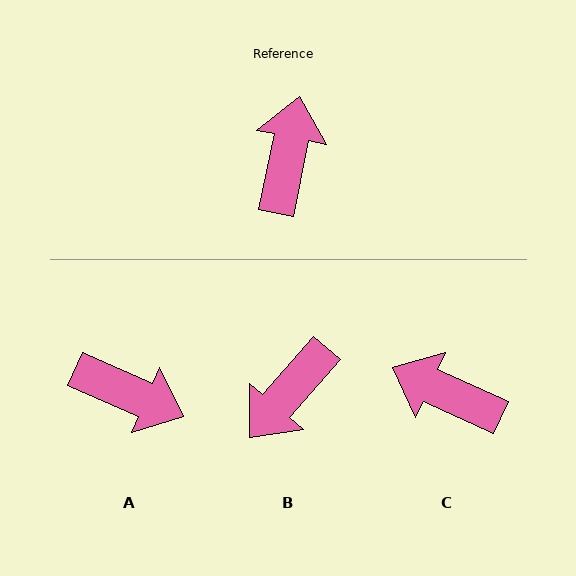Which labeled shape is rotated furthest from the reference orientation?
B, about 151 degrees away.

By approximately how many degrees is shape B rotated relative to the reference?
Approximately 151 degrees counter-clockwise.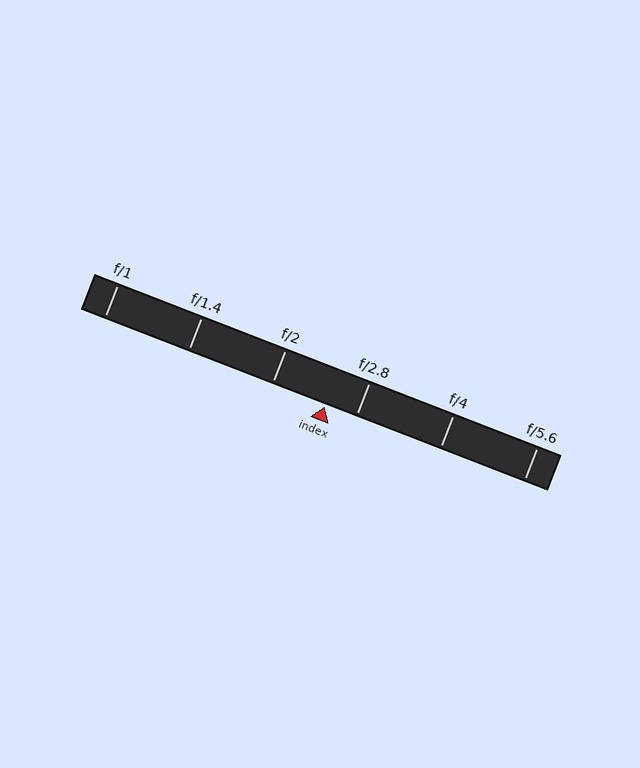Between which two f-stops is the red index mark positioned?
The index mark is between f/2 and f/2.8.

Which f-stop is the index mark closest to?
The index mark is closest to f/2.8.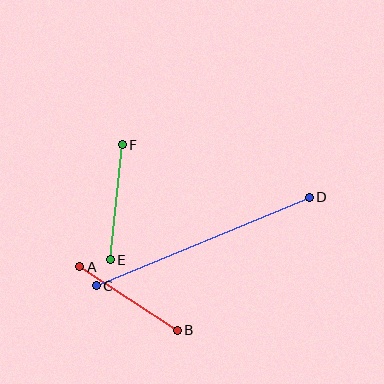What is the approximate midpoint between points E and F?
The midpoint is at approximately (116, 202) pixels.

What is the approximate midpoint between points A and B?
The midpoint is at approximately (128, 298) pixels.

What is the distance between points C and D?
The distance is approximately 231 pixels.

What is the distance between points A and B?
The distance is approximately 117 pixels.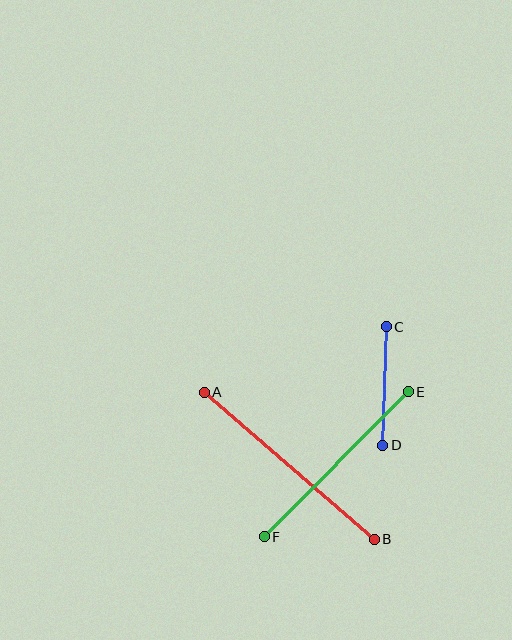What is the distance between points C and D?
The distance is approximately 119 pixels.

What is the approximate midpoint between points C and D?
The midpoint is at approximately (385, 386) pixels.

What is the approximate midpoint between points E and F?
The midpoint is at approximately (336, 464) pixels.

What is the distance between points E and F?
The distance is approximately 204 pixels.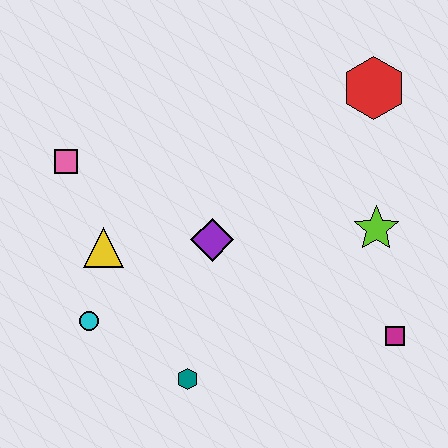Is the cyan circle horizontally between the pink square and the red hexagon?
Yes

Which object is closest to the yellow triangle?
The cyan circle is closest to the yellow triangle.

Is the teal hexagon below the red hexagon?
Yes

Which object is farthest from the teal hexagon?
The red hexagon is farthest from the teal hexagon.